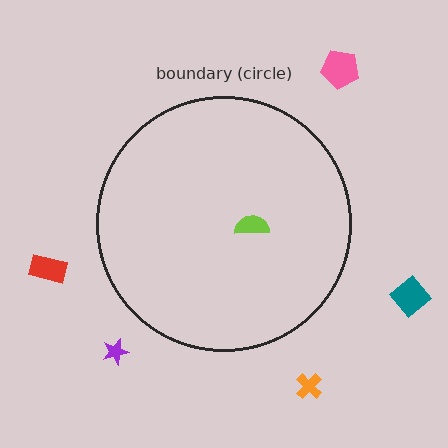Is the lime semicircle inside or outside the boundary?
Inside.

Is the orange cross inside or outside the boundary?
Outside.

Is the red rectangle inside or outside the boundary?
Outside.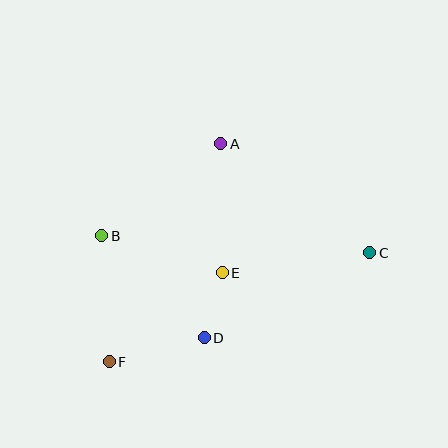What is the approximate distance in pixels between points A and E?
The distance between A and E is approximately 129 pixels.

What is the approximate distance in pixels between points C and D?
The distance between C and D is approximately 186 pixels.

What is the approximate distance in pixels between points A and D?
The distance between A and D is approximately 195 pixels.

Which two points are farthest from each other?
Points C and F are farthest from each other.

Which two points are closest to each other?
Points D and E are closest to each other.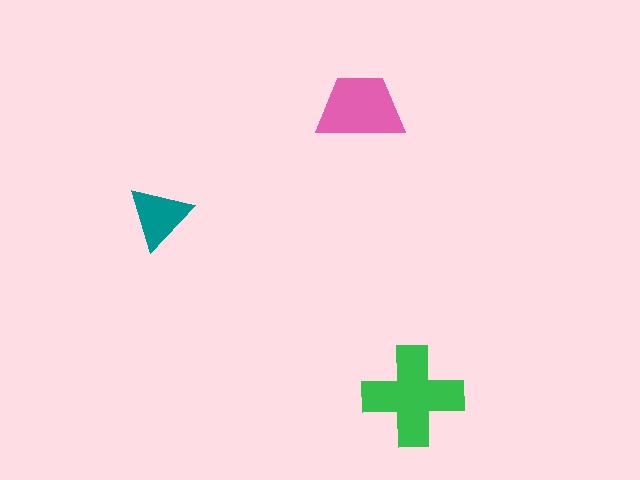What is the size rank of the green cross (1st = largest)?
1st.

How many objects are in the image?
There are 3 objects in the image.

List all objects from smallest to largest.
The teal triangle, the pink trapezoid, the green cross.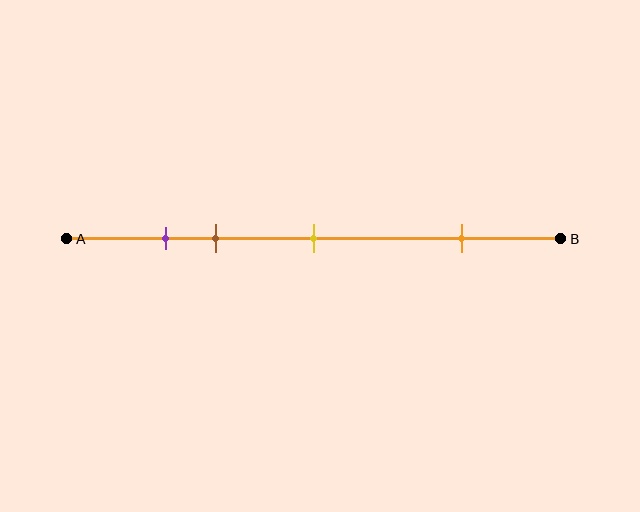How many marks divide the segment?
There are 4 marks dividing the segment.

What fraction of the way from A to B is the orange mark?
The orange mark is approximately 80% (0.8) of the way from A to B.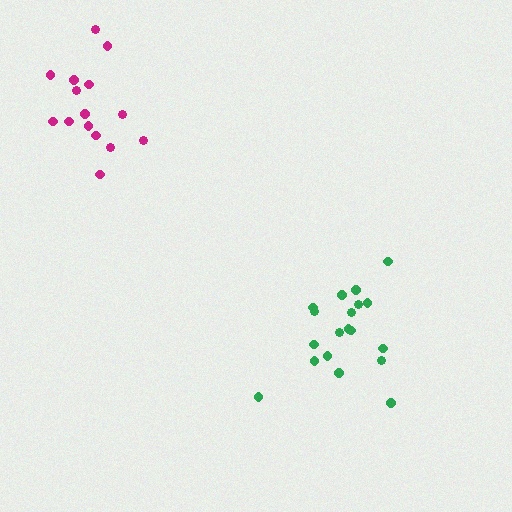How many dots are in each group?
Group 1: 15 dots, Group 2: 19 dots (34 total).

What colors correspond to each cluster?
The clusters are colored: magenta, green.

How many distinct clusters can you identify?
There are 2 distinct clusters.